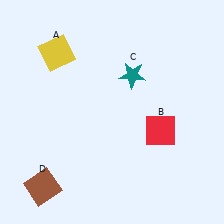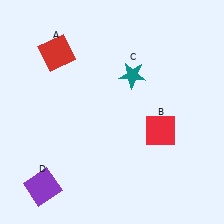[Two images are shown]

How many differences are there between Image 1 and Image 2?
There are 2 differences between the two images.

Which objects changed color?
A changed from yellow to red. D changed from brown to purple.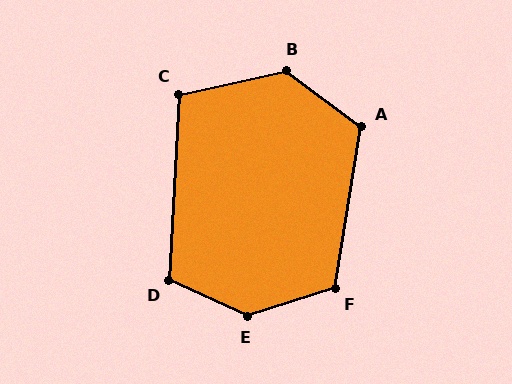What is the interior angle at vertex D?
Approximately 111 degrees (obtuse).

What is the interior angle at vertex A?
Approximately 117 degrees (obtuse).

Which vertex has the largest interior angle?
E, at approximately 138 degrees.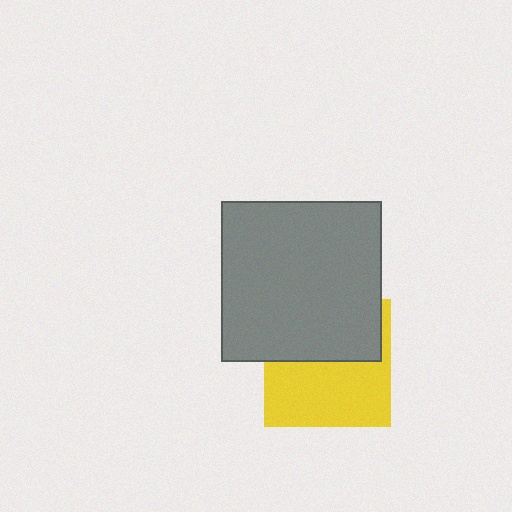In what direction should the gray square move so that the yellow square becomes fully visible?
The gray square should move up. That is the shortest direction to clear the overlap and leave the yellow square fully visible.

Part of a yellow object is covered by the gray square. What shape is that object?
It is a square.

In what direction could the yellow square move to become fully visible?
The yellow square could move down. That would shift it out from behind the gray square entirely.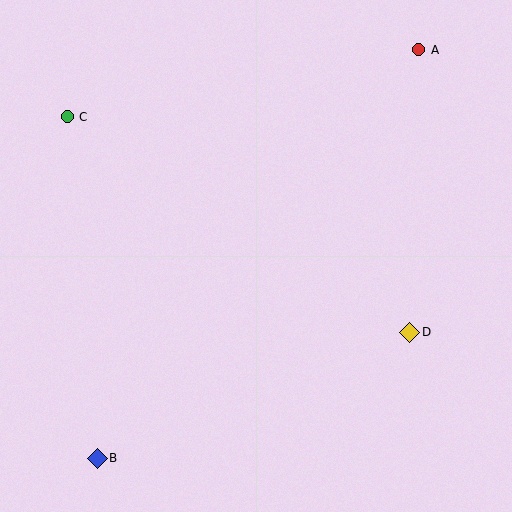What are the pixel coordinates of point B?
Point B is at (97, 458).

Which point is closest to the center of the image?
Point D at (410, 332) is closest to the center.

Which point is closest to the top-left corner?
Point C is closest to the top-left corner.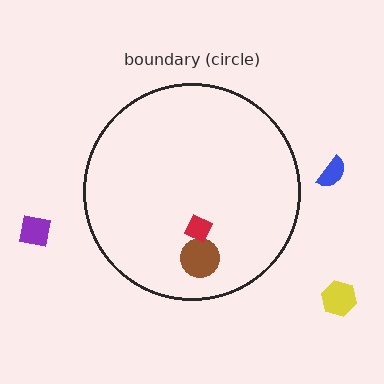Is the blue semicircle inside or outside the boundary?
Outside.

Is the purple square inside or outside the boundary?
Outside.